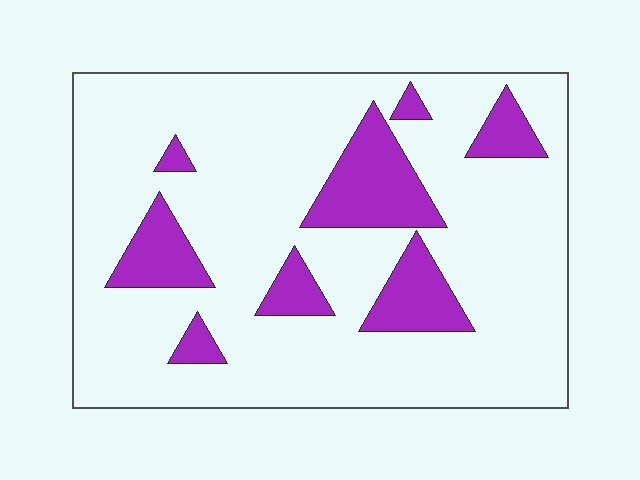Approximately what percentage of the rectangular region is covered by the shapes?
Approximately 20%.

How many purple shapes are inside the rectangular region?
8.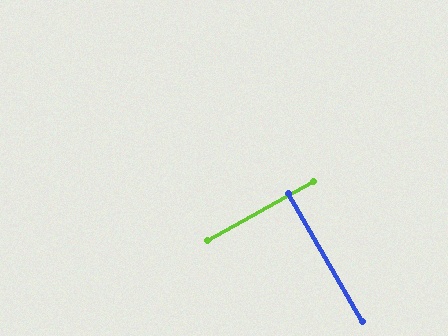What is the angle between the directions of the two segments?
Approximately 89 degrees.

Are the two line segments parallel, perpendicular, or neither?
Perpendicular — they meet at approximately 89°.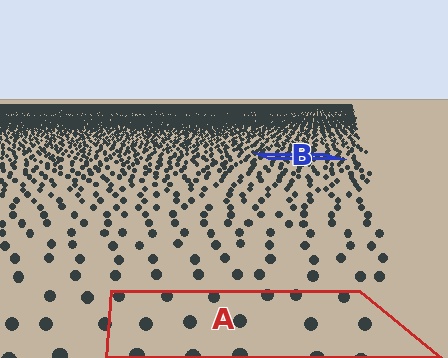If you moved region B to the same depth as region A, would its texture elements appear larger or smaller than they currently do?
They would appear larger. At a closer depth, the same texture elements are projected at a bigger on-screen size.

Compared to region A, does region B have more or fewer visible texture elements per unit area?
Region B has more texture elements per unit area — they are packed more densely because it is farther away.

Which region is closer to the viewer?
Region A is closer. The texture elements there are larger and more spread out.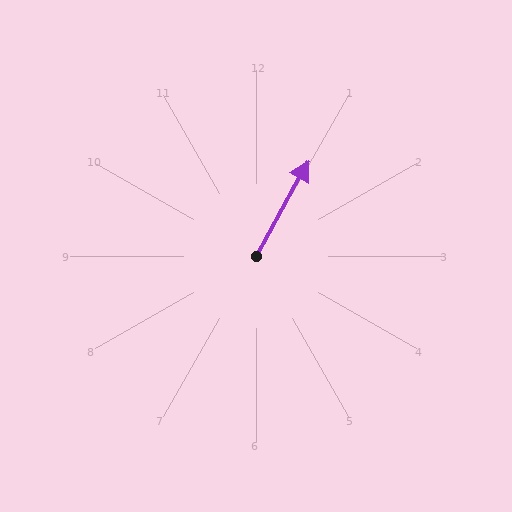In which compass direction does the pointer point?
Northeast.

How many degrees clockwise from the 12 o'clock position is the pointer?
Approximately 29 degrees.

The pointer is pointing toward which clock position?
Roughly 1 o'clock.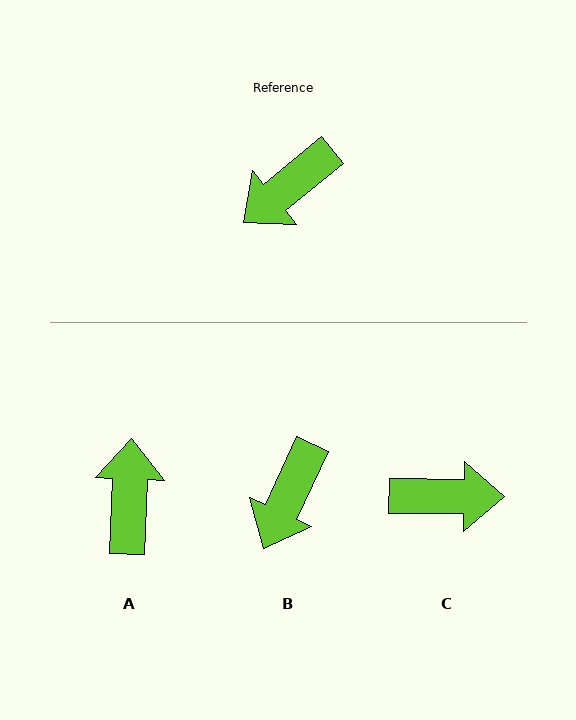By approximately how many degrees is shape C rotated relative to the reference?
Approximately 140 degrees counter-clockwise.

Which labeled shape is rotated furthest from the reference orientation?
C, about 140 degrees away.